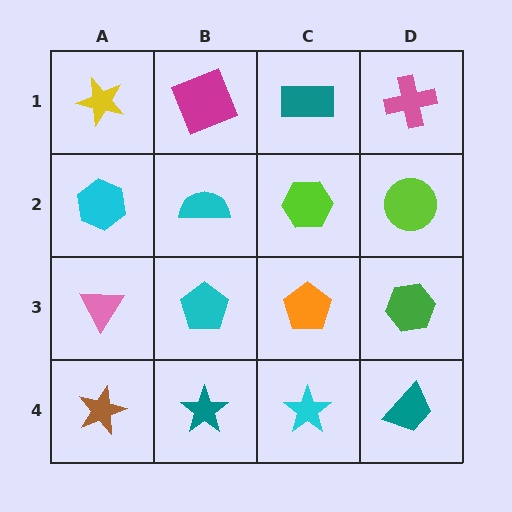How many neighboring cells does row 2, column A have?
3.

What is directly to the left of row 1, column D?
A teal rectangle.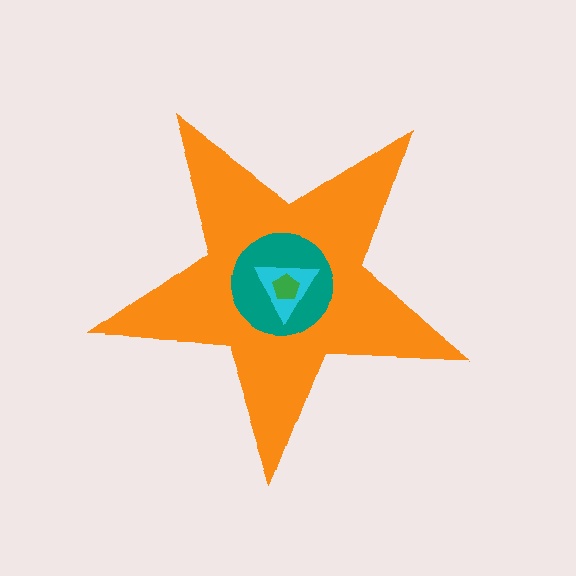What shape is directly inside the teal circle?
The cyan triangle.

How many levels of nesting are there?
4.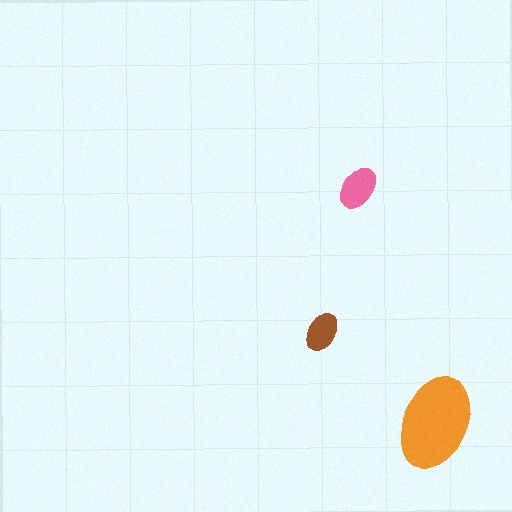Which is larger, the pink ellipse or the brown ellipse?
The pink one.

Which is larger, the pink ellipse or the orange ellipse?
The orange one.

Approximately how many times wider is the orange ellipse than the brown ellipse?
About 2.5 times wider.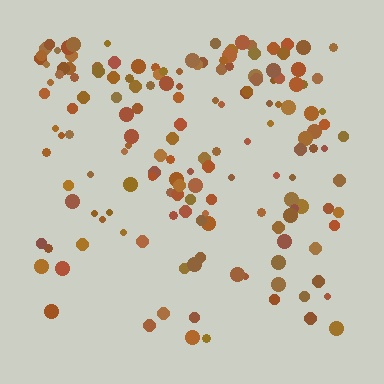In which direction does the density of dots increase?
From bottom to top, with the top side densest.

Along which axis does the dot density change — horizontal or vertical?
Vertical.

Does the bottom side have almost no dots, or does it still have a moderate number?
Still a moderate number, just noticeably fewer than the top.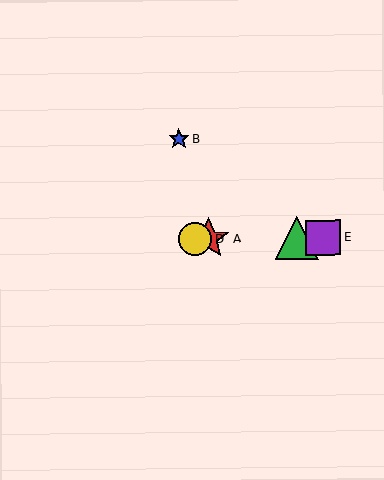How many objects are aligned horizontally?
4 objects (A, C, D, E) are aligned horizontally.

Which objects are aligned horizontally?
Objects A, C, D, E are aligned horizontally.